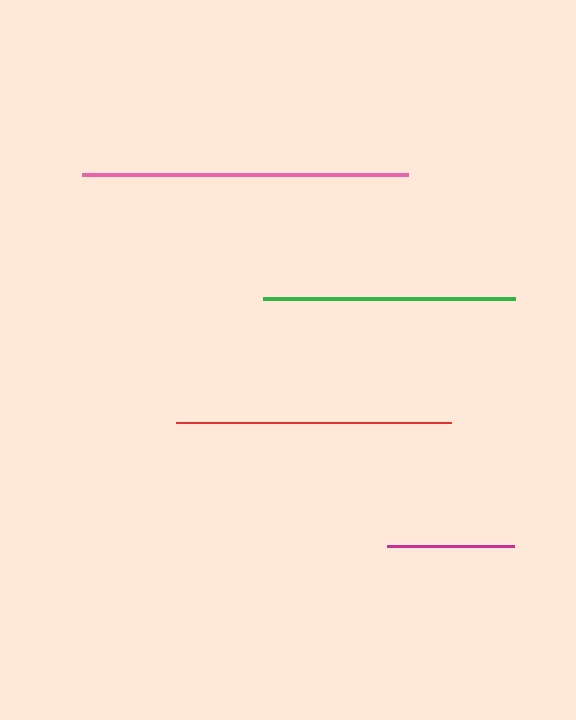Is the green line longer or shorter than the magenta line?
The green line is longer than the magenta line.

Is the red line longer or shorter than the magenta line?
The red line is longer than the magenta line.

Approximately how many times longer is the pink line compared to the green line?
The pink line is approximately 1.3 times the length of the green line.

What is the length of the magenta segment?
The magenta segment is approximately 127 pixels long.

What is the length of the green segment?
The green segment is approximately 252 pixels long.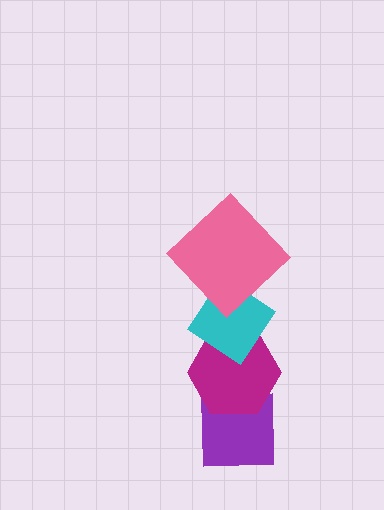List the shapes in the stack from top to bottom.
From top to bottom: the pink diamond, the cyan diamond, the magenta hexagon, the purple square.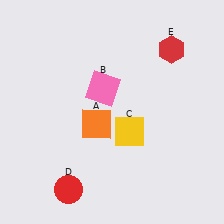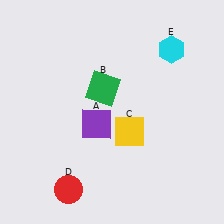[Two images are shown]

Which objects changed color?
A changed from orange to purple. B changed from pink to green. E changed from red to cyan.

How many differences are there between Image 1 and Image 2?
There are 3 differences between the two images.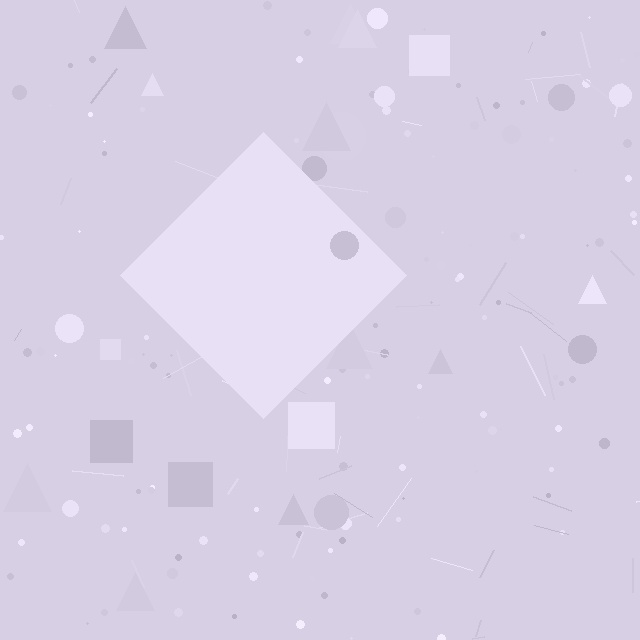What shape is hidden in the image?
A diamond is hidden in the image.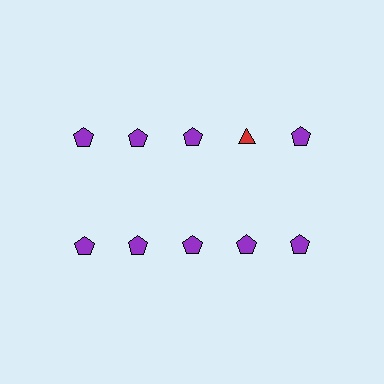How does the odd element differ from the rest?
It differs in both color (red instead of purple) and shape (triangle instead of pentagon).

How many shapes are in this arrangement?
There are 10 shapes arranged in a grid pattern.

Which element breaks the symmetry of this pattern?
The red triangle in the top row, second from right column breaks the symmetry. All other shapes are purple pentagons.